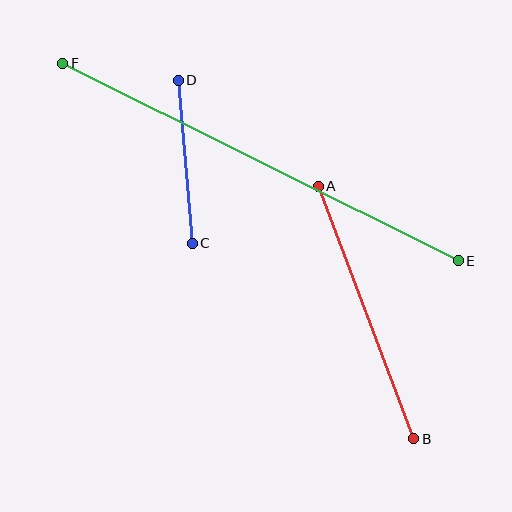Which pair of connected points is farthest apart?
Points E and F are farthest apart.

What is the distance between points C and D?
The distance is approximately 164 pixels.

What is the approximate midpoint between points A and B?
The midpoint is at approximately (366, 312) pixels.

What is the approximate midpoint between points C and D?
The midpoint is at approximately (185, 162) pixels.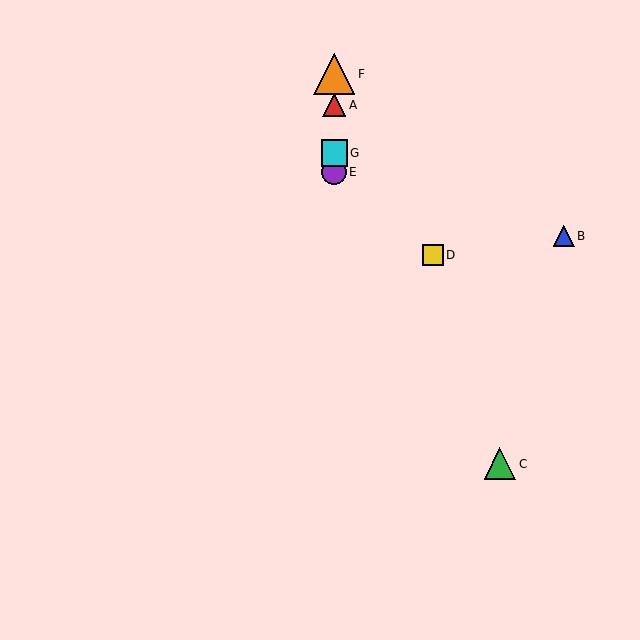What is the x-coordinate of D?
Object D is at x≈433.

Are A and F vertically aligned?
Yes, both are at x≈334.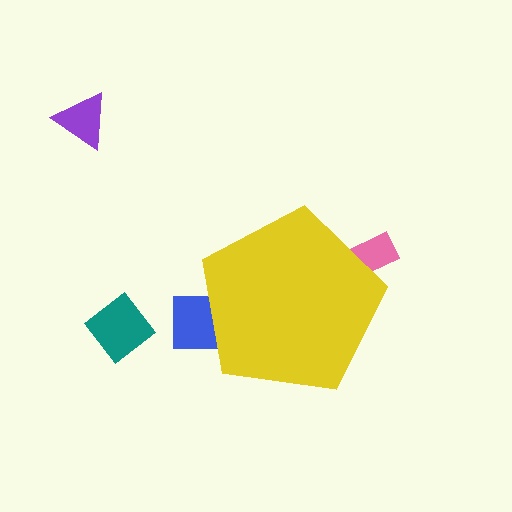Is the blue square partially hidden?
Yes, the blue square is partially hidden behind the yellow pentagon.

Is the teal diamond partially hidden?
No, the teal diamond is fully visible.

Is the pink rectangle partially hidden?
Yes, the pink rectangle is partially hidden behind the yellow pentagon.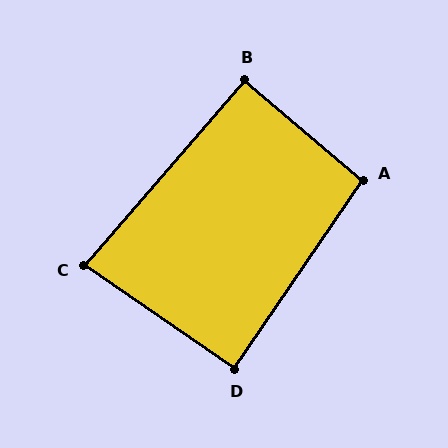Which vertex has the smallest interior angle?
C, at approximately 84 degrees.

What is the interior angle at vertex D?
Approximately 89 degrees (approximately right).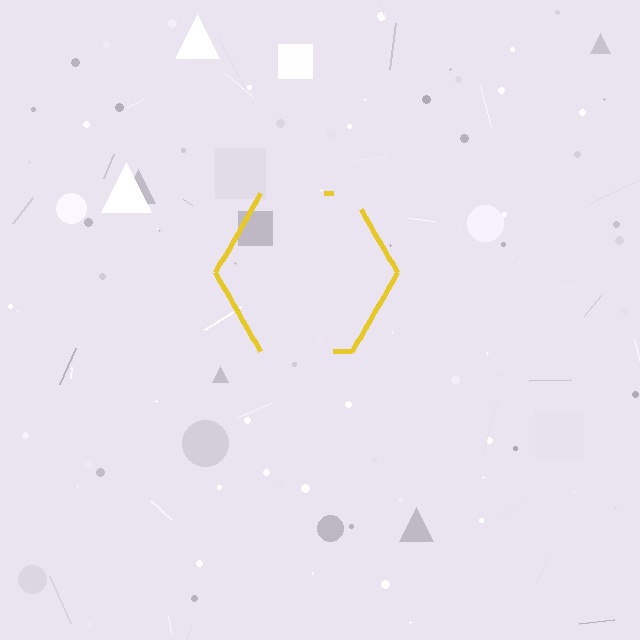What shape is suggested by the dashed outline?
The dashed outline suggests a hexagon.